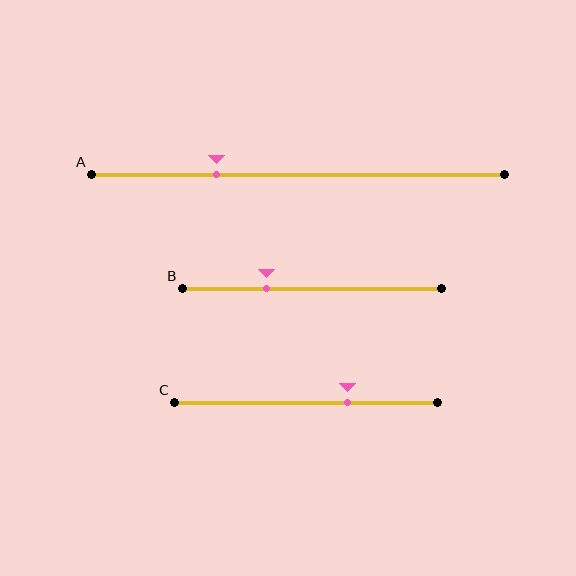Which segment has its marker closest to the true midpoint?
Segment C has its marker closest to the true midpoint.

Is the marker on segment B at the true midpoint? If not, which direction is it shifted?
No, the marker on segment B is shifted to the left by about 18% of the segment length.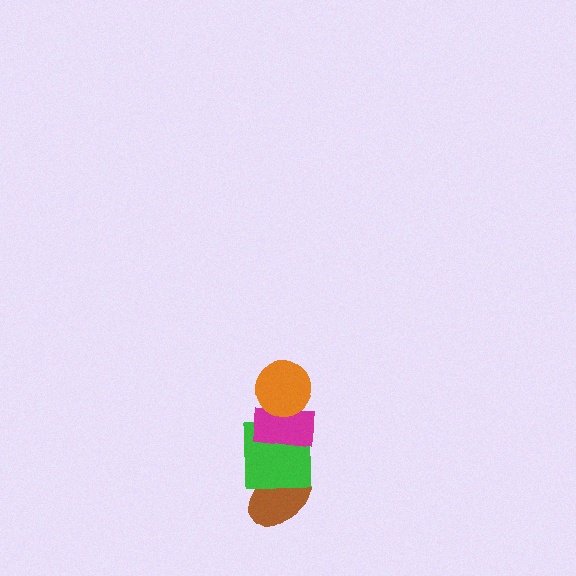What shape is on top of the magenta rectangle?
The orange circle is on top of the magenta rectangle.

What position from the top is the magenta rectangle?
The magenta rectangle is 2nd from the top.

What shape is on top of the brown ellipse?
The green square is on top of the brown ellipse.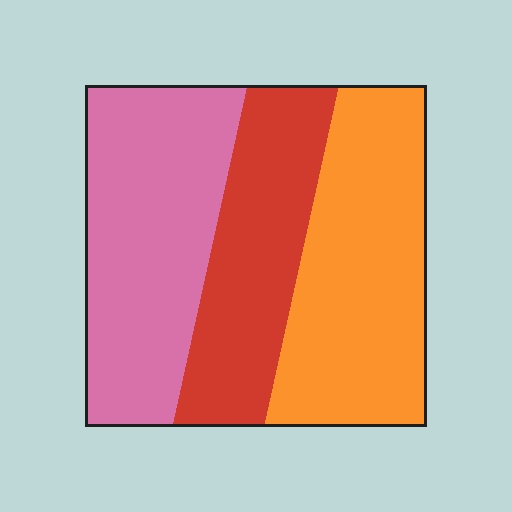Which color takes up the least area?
Red, at roughly 25%.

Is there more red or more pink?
Pink.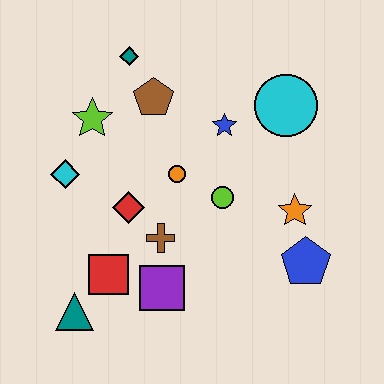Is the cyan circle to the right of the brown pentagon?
Yes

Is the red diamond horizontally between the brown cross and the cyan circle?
No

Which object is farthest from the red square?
The cyan circle is farthest from the red square.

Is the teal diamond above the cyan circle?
Yes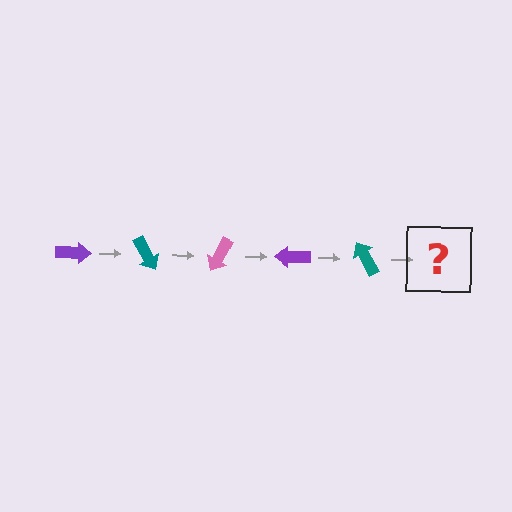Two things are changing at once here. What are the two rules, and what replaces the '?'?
The two rules are that it rotates 60 degrees each step and the color cycles through purple, teal, and pink. The '?' should be a pink arrow, rotated 300 degrees from the start.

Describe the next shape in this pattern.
It should be a pink arrow, rotated 300 degrees from the start.